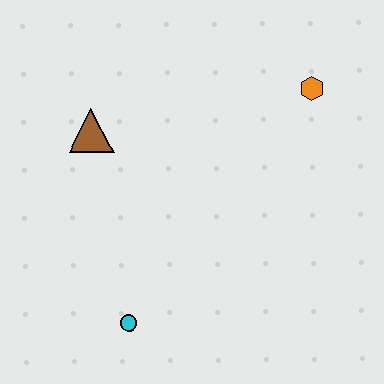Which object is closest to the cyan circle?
The brown triangle is closest to the cyan circle.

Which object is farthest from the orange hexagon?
The cyan circle is farthest from the orange hexagon.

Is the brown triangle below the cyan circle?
No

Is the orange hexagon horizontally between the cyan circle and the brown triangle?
No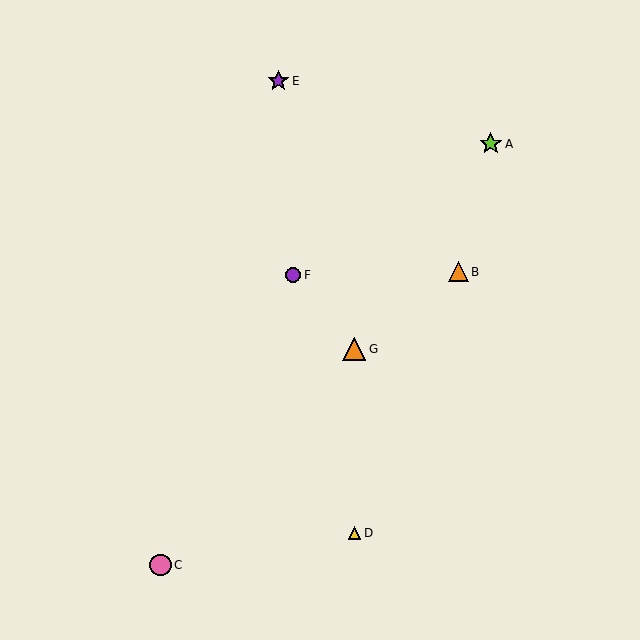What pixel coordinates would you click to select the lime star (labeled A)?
Click at (491, 144) to select the lime star A.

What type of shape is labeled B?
Shape B is an orange triangle.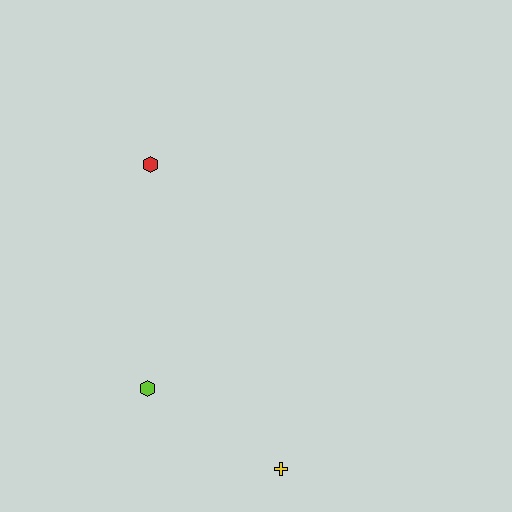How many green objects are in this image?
There are no green objects.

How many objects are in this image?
There are 3 objects.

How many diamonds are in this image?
There are no diamonds.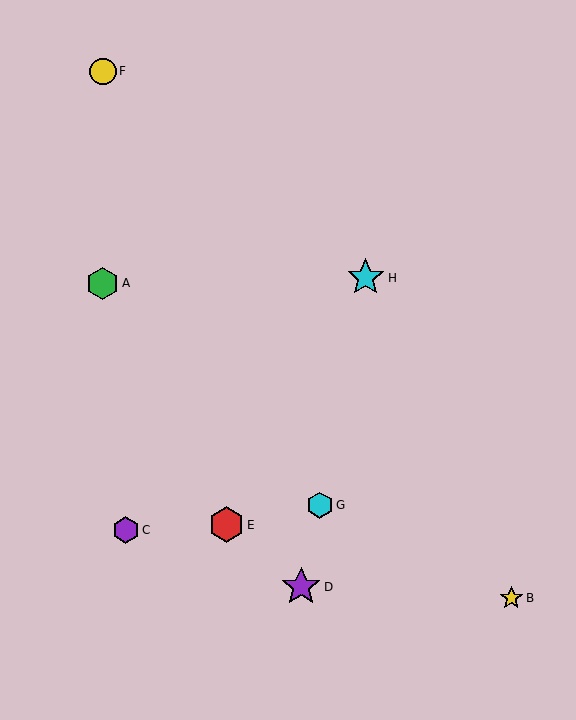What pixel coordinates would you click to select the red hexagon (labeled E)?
Click at (226, 525) to select the red hexagon E.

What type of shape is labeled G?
Shape G is a cyan hexagon.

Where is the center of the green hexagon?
The center of the green hexagon is at (103, 283).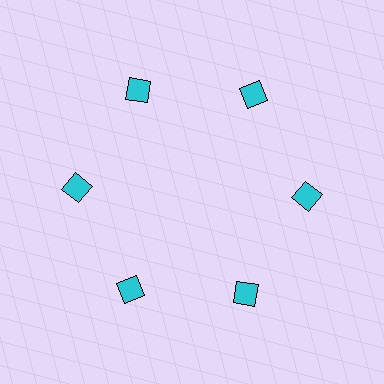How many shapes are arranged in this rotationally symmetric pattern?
There are 6 shapes, arranged in 6 groups of 1.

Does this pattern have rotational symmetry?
Yes, this pattern has 6-fold rotational symmetry. It looks the same after rotating 60 degrees around the center.